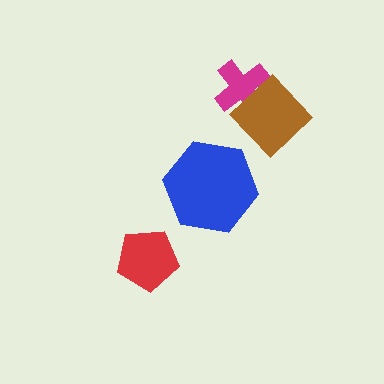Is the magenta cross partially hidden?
Yes, it is partially covered by another shape.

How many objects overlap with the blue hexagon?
0 objects overlap with the blue hexagon.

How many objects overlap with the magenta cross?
1 object overlaps with the magenta cross.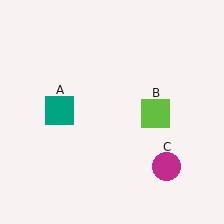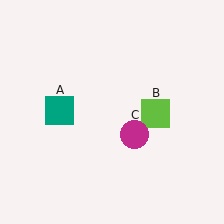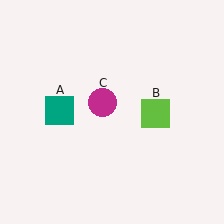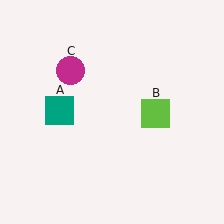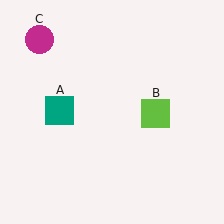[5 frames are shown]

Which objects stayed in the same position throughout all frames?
Teal square (object A) and lime square (object B) remained stationary.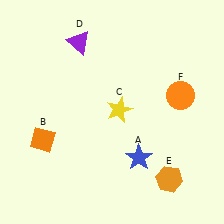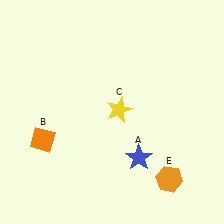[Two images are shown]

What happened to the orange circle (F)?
The orange circle (F) was removed in Image 2. It was in the top-right area of Image 1.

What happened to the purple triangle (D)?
The purple triangle (D) was removed in Image 2. It was in the top-left area of Image 1.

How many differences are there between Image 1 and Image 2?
There are 2 differences between the two images.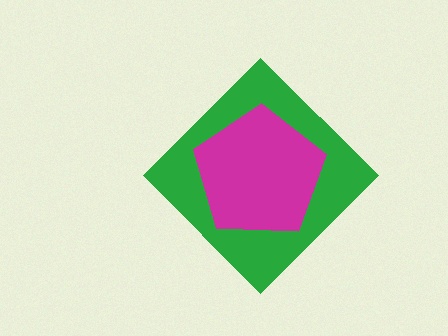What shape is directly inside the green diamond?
The magenta pentagon.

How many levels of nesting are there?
2.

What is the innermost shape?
The magenta pentagon.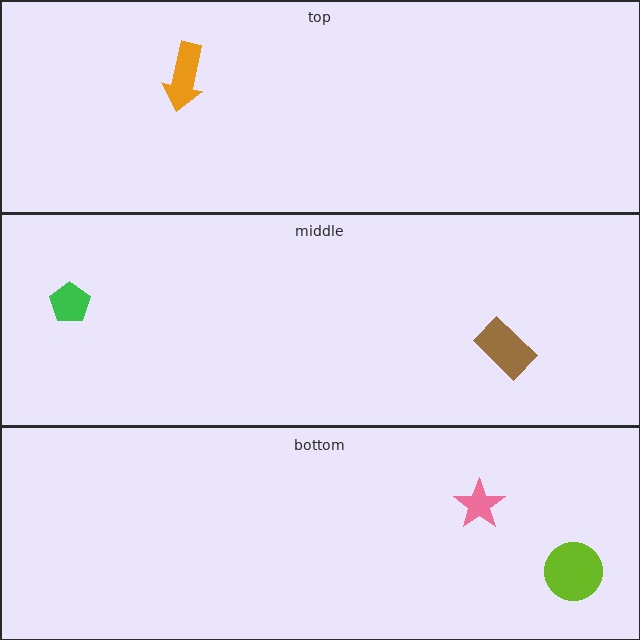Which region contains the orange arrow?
The top region.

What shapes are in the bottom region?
The lime circle, the pink star.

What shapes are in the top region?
The orange arrow.